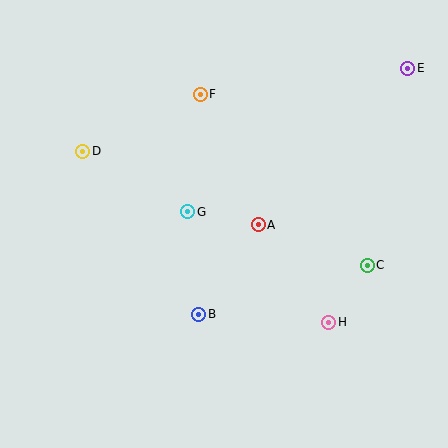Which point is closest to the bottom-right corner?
Point H is closest to the bottom-right corner.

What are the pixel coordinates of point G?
Point G is at (188, 212).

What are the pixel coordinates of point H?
Point H is at (329, 322).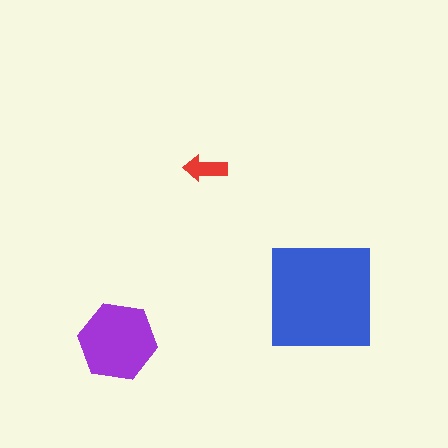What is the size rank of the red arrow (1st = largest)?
3rd.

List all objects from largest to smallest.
The blue square, the purple hexagon, the red arrow.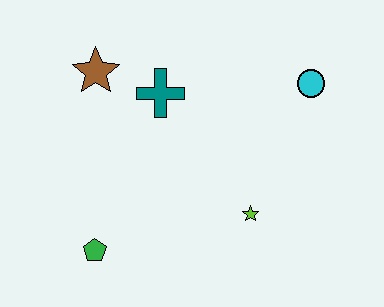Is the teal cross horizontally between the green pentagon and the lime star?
Yes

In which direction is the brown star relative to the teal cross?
The brown star is to the left of the teal cross.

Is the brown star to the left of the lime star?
Yes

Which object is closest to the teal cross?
The brown star is closest to the teal cross.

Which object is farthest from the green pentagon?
The cyan circle is farthest from the green pentagon.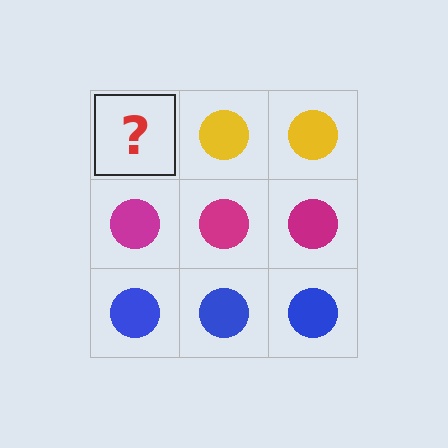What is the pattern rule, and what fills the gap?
The rule is that each row has a consistent color. The gap should be filled with a yellow circle.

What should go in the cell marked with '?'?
The missing cell should contain a yellow circle.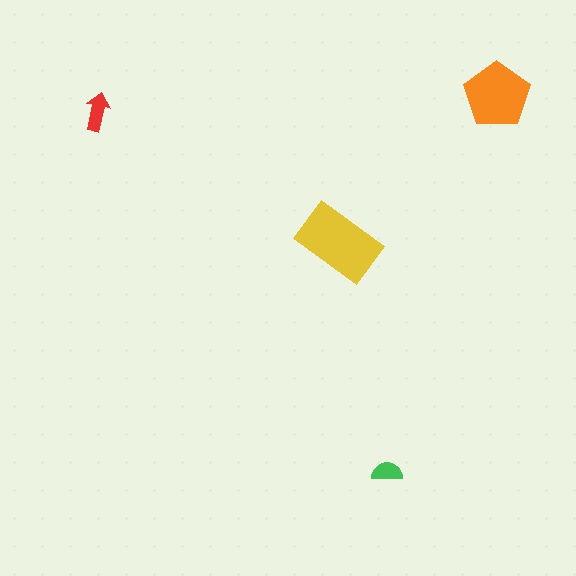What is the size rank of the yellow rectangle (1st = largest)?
1st.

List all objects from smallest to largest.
The green semicircle, the red arrow, the orange pentagon, the yellow rectangle.